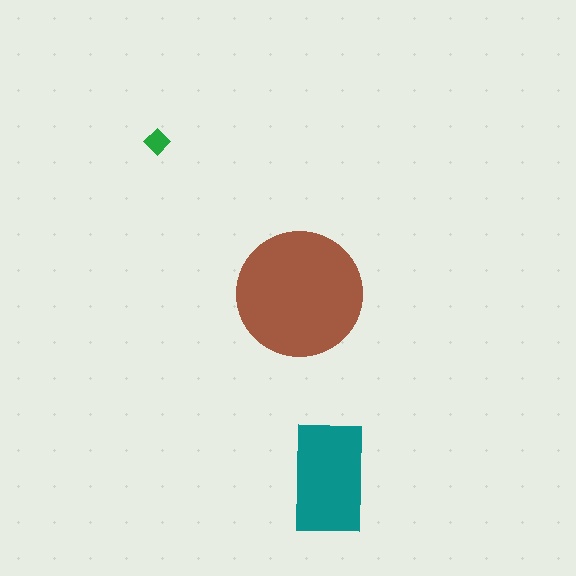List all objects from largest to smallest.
The brown circle, the teal rectangle, the green diamond.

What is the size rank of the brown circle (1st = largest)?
1st.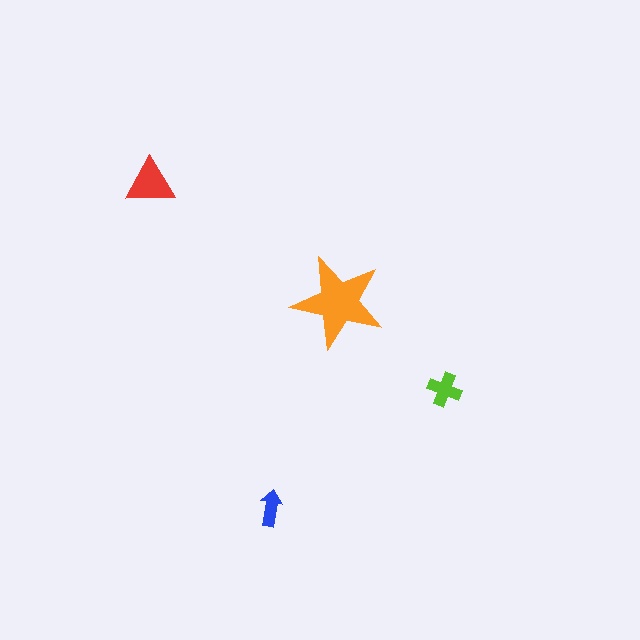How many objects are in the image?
There are 4 objects in the image.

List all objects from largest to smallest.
The orange star, the red triangle, the lime cross, the blue arrow.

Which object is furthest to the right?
The lime cross is rightmost.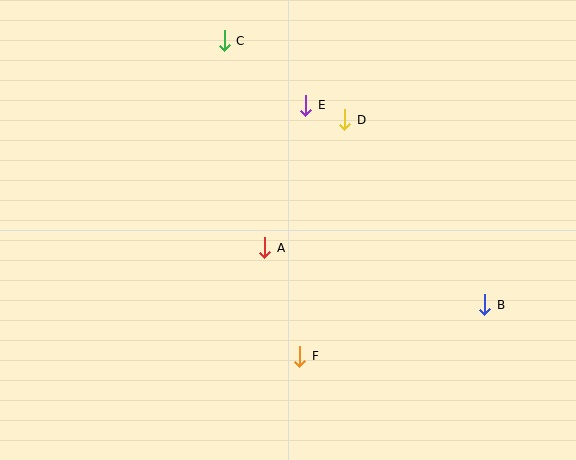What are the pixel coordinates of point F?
Point F is at (300, 356).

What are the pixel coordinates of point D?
Point D is at (345, 120).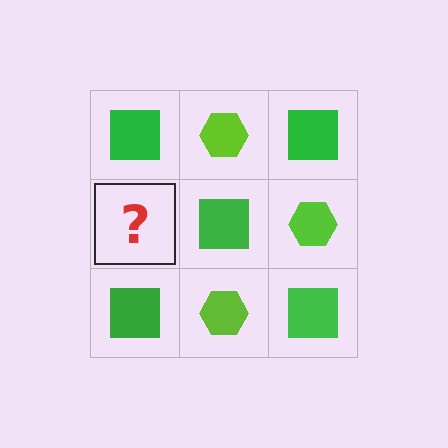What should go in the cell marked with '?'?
The missing cell should contain a lime hexagon.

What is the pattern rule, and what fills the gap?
The rule is that it alternates green square and lime hexagon in a checkerboard pattern. The gap should be filled with a lime hexagon.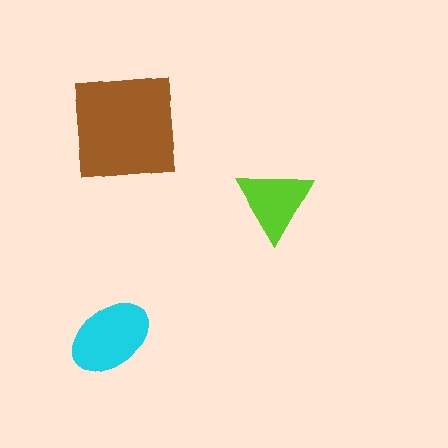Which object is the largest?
The brown square.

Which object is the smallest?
The lime triangle.